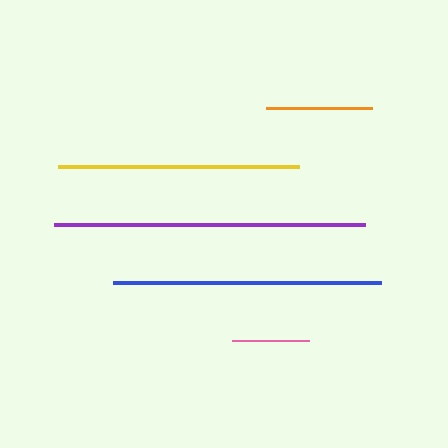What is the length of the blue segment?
The blue segment is approximately 268 pixels long.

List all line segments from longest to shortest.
From longest to shortest: purple, blue, yellow, orange, pink.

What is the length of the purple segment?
The purple segment is approximately 311 pixels long.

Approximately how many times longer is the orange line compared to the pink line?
The orange line is approximately 1.4 times the length of the pink line.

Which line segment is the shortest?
The pink line is the shortest at approximately 77 pixels.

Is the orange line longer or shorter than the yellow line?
The yellow line is longer than the orange line.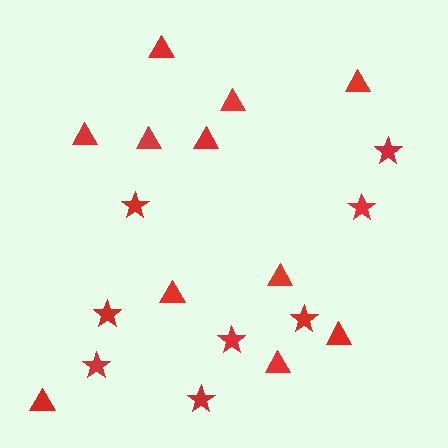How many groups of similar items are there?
There are 2 groups: one group of stars (8) and one group of triangles (11).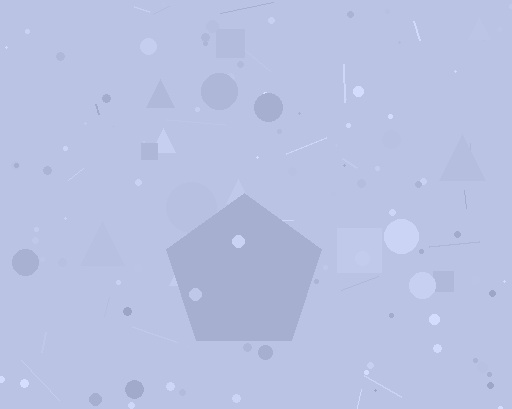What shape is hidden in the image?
A pentagon is hidden in the image.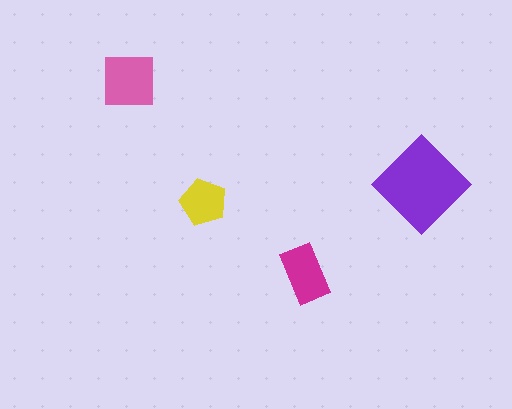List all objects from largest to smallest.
The purple diamond, the pink square, the magenta rectangle, the yellow pentagon.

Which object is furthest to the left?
The pink square is leftmost.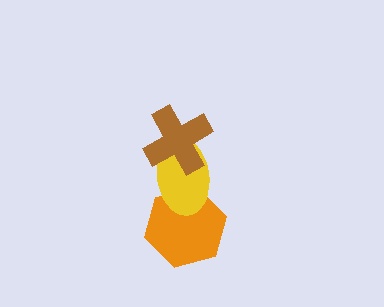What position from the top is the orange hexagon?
The orange hexagon is 3rd from the top.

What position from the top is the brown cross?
The brown cross is 1st from the top.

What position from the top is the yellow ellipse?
The yellow ellipse is 2nd from the top.